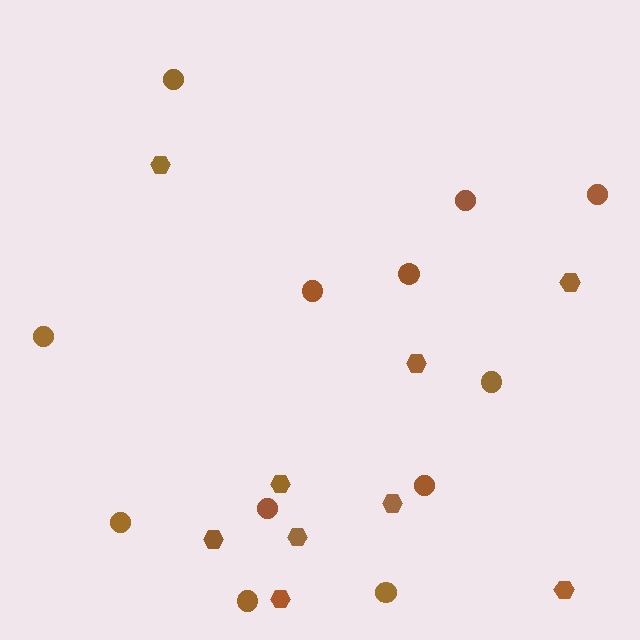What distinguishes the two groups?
There are 2 groups: one group of circles (12) and one group of hexagons (9).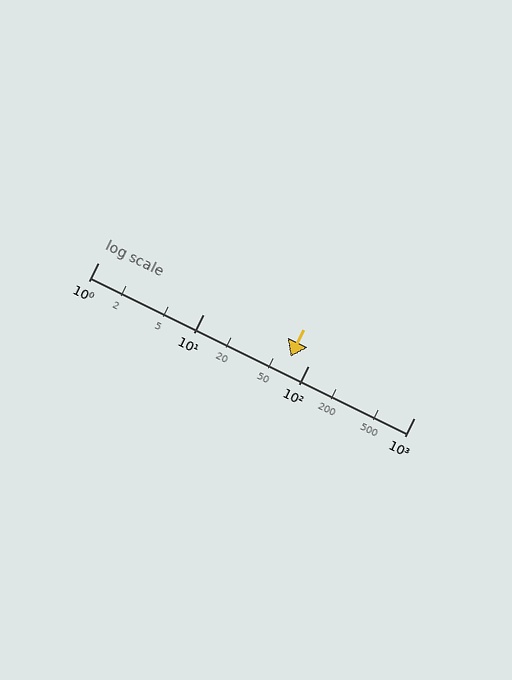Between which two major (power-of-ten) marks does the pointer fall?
The pointer is between 10 and 100.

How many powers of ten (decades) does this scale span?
The scale spans 3 decades, from 1 to 1000.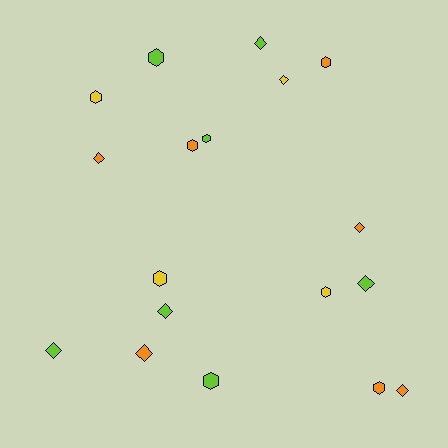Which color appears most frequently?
Lime, with 7 objects.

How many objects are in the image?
There are 18 objects.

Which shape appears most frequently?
Hexagon, with 9 objects.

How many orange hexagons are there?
There are 3 orange hexagons.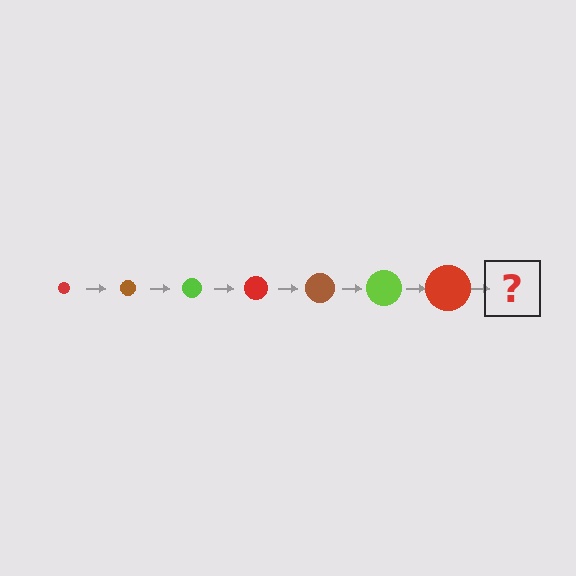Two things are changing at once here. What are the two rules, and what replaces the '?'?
The two rules are that the circle grows larger each step and the color cycles through red, brown, and lime. The '?' should be a brown circle, larger than the previous one.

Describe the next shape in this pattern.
It should be a brown circle, larger than the previous one.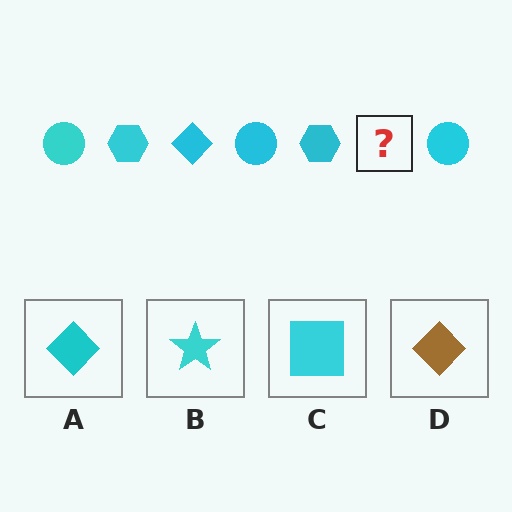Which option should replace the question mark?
Option A.